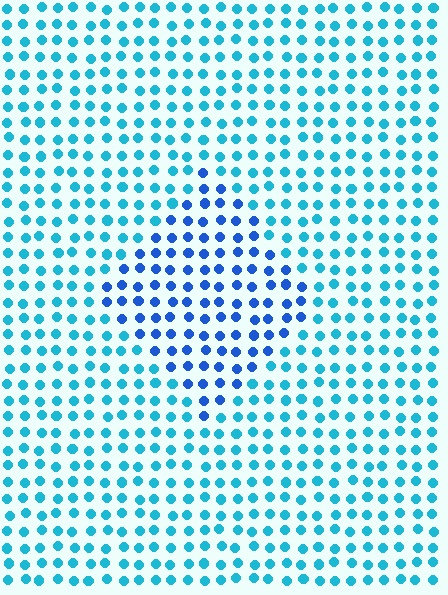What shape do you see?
I see a diamond.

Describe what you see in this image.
The image is filled with small cyan elements in a uniform arrangement. A diamond-shaped region is visible where the elements are tinted to a slightly different hue, forming a subtle color boundary.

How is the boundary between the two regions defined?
The boundary is defined purely by a slight shift in hue (about 32 degrees). Spacing, size, and orientation are identical on both sides.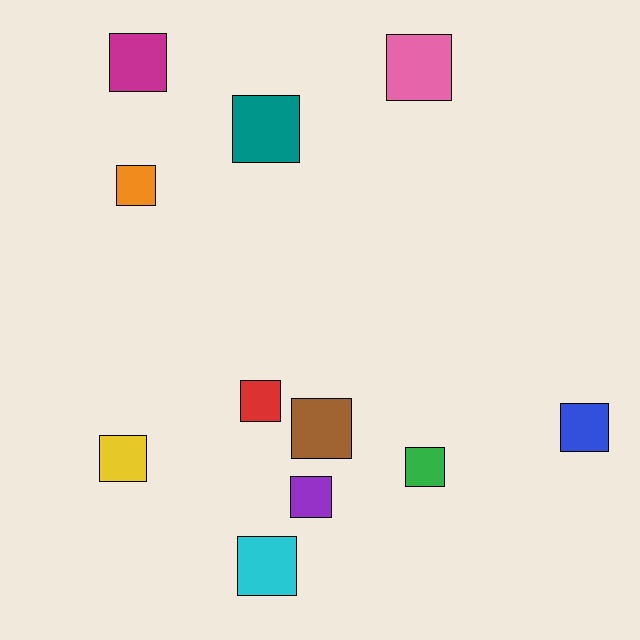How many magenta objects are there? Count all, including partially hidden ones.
There is 1 magenta object.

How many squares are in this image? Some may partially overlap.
There are 11 squares.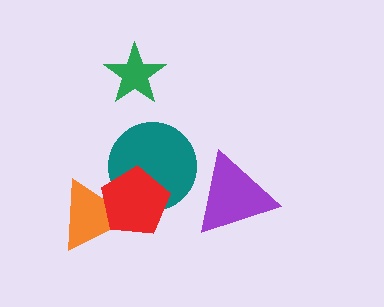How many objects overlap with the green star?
0 objects overlap with the green star.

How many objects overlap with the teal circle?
1 object overlaps with the teal circle.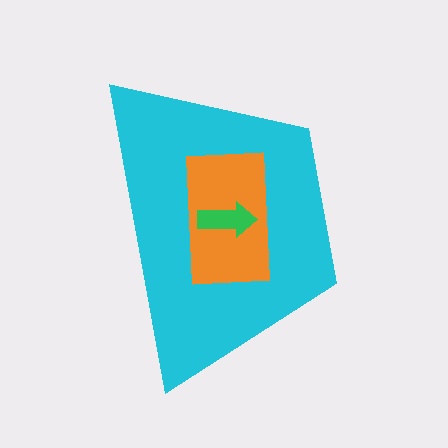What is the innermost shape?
The green arrow.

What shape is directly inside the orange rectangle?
The green arrow.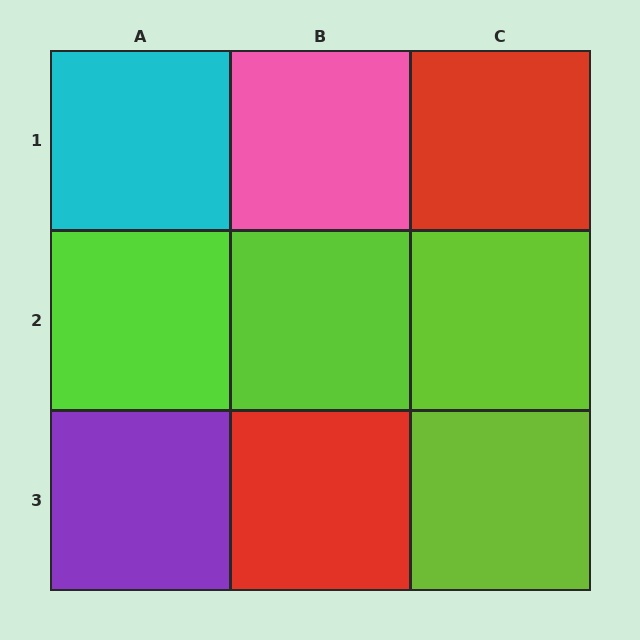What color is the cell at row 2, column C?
Lime.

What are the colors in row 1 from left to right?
Cyan, pink, red.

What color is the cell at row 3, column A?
Purple.